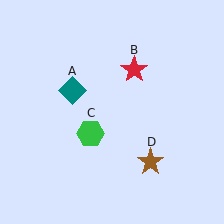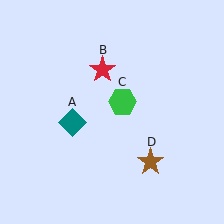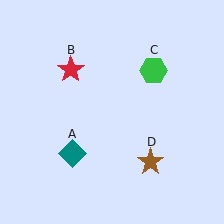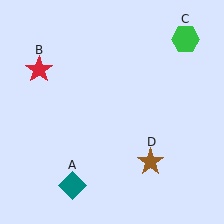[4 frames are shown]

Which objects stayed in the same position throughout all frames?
Brown star (object D) remained stationary.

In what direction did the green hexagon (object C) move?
The green hexagon (object C) moved up and to the right.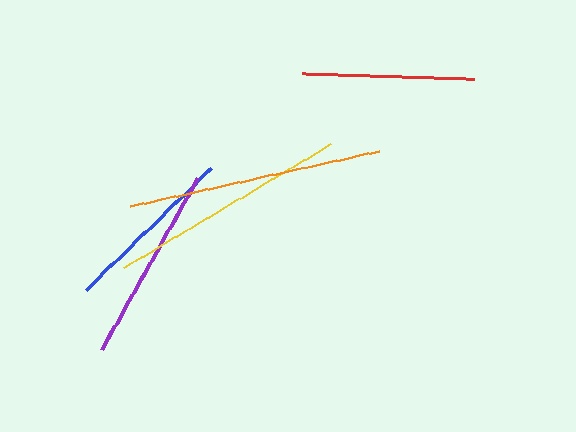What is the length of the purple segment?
The purple segment is approximately 198 pixels long.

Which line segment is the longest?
The orange line is the longest at approximately 255 pixels.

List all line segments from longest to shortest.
From longest to shortest: orange, yellow, purple, blue, red.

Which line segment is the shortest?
The red line is the shortest at approximately 172 pixels.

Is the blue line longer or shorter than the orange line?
The orange line is longer than the blue line.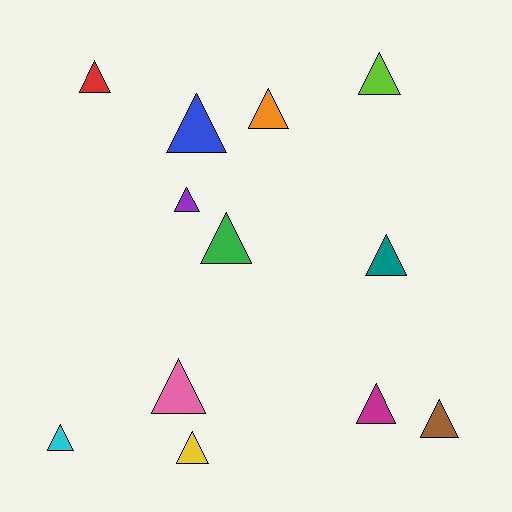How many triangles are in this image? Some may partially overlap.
There are 12 triangles.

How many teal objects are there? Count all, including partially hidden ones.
There is 1 teal object.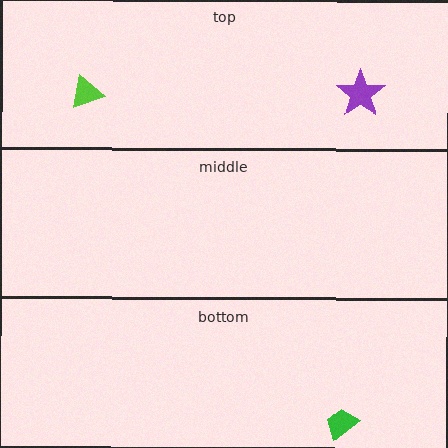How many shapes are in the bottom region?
1.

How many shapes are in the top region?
2.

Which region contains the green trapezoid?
The bottom region.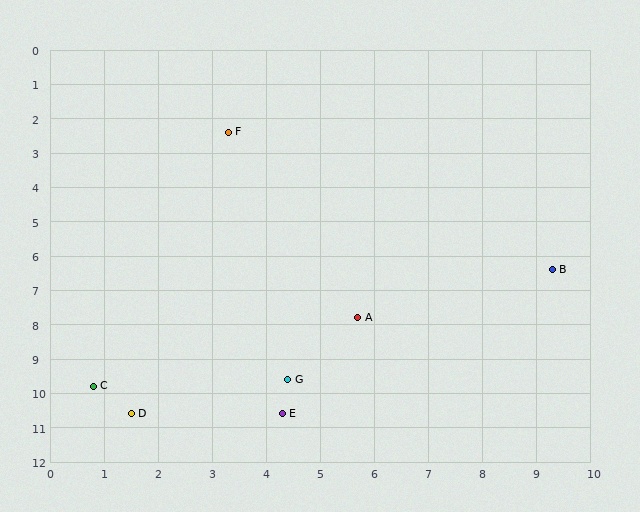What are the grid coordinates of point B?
Point B is at approximately (9.3, 6.4).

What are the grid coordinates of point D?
Point D is at approximately (1.5, 10.6).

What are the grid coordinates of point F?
Point F is at approximately (3.3, 2.4).